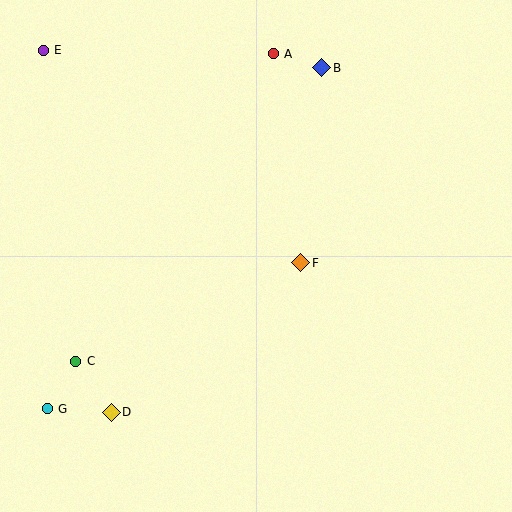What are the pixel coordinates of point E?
Point E is at (43, 50).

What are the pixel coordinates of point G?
Point G is at (47, 409).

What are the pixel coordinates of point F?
Point F is at (301, 263).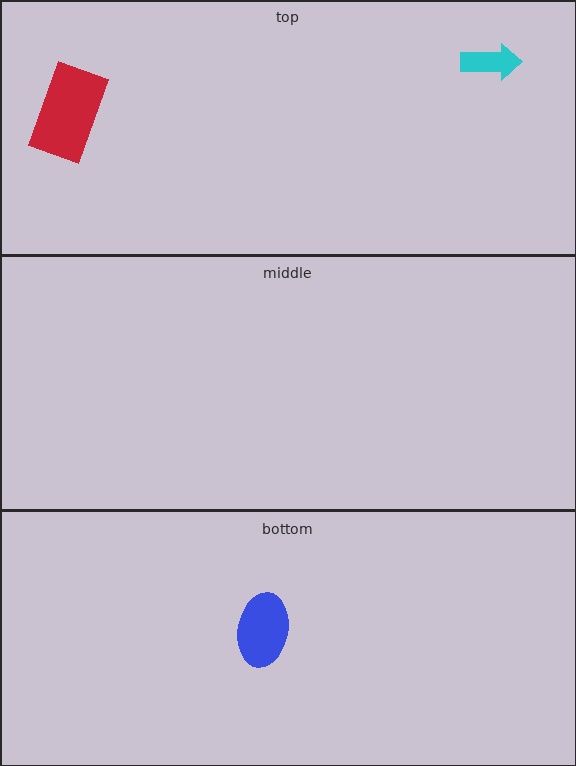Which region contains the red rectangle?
The top region.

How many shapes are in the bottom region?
1.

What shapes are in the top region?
The red rectangle, the cyan arrow.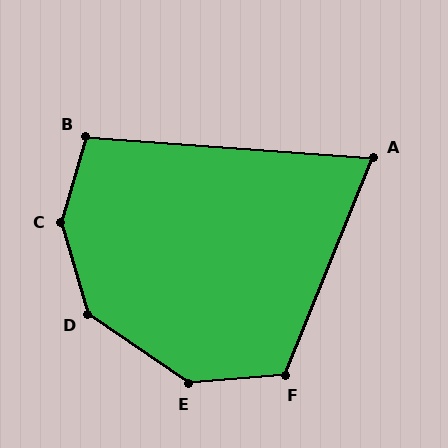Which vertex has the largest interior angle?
C, at approximately 147 degrees.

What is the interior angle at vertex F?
Approximately 117 degrees (obtuse).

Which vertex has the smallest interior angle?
A, at approximately 72 degrees.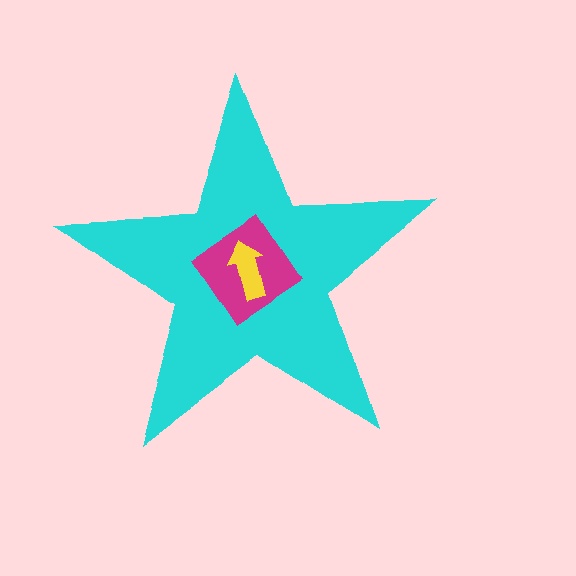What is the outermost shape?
The cyan star.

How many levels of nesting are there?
3.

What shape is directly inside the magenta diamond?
The yellow arrow.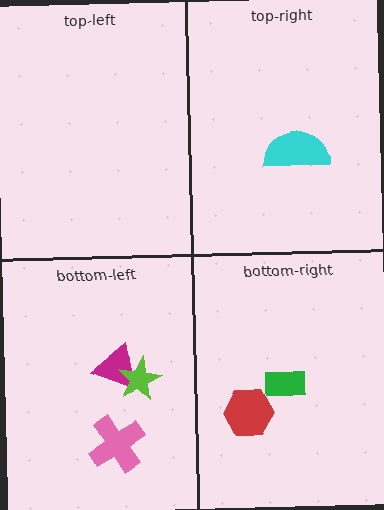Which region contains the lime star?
The bottom-left region.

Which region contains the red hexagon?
The bottom-right region.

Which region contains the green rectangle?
The bottom-right region.